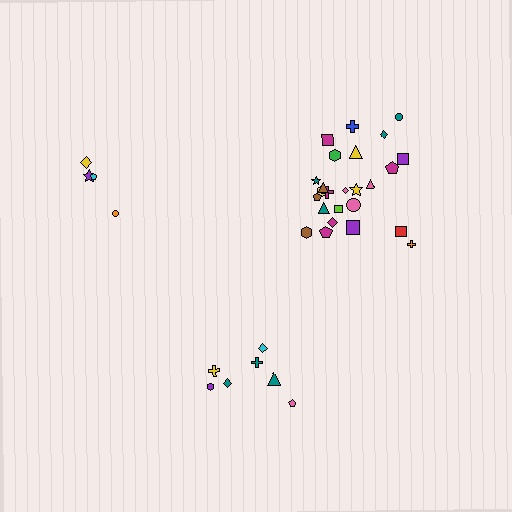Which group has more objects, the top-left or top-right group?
The top-right group.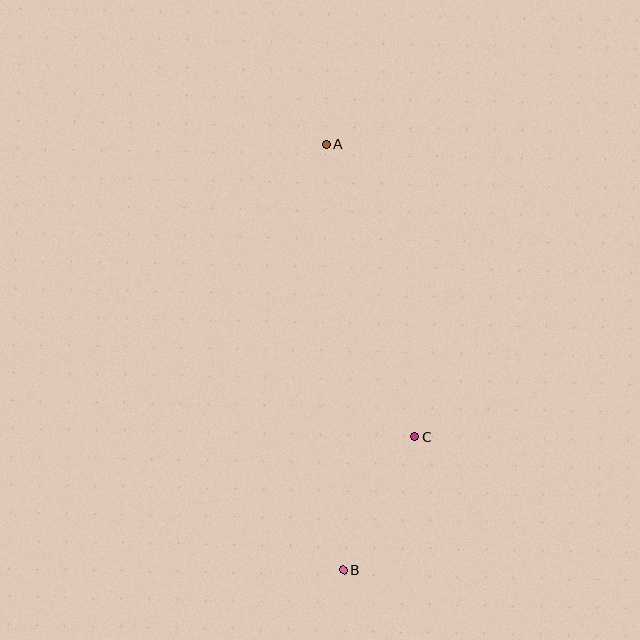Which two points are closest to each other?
Points B and C are closest to each other.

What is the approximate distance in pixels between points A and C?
The distance between A and C is approximately 306 pixels.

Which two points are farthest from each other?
Points A and B are farthest from each other.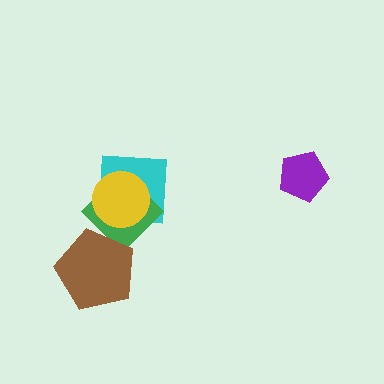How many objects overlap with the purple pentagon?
0 objects overlap with the purple pentagon.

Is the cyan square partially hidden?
Yes, it is partially covered by another shape.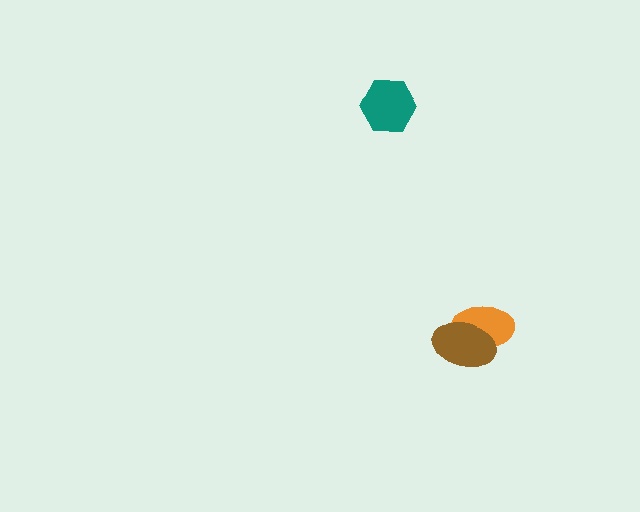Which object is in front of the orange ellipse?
The brown ellipse is in front of the orange ellipse.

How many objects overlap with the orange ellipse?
1 object overlaps with the orange ellipse.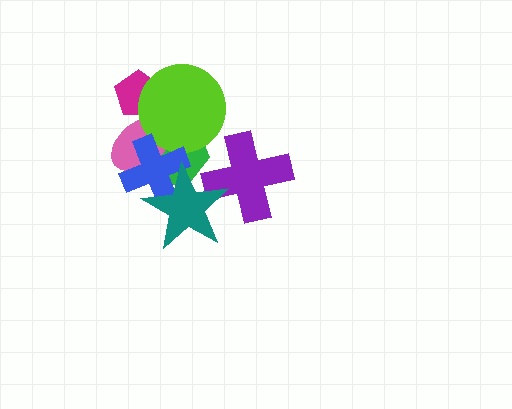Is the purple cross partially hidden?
Yes, it is partially covered by another shape.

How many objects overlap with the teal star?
3 objects overlap with the teal star.